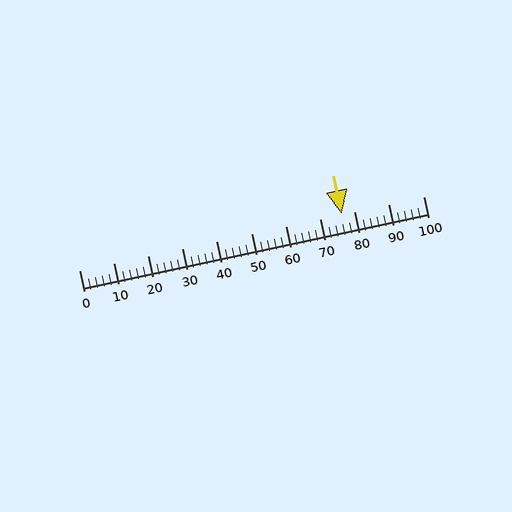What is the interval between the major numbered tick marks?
The major tick marks are spaced 10 units apart.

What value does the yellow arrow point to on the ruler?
The yellow arrow points to approximately 76.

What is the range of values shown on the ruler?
The ruler shows values from 0 to 100.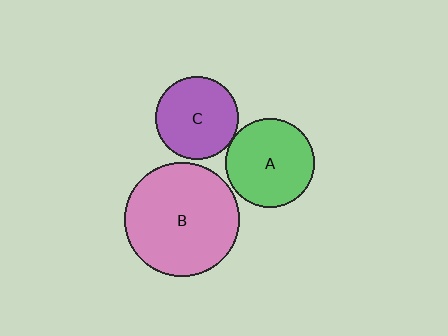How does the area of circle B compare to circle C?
Approximately 1.9 times.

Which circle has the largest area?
Circle B (pink).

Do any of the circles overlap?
No, none of the circles overlap.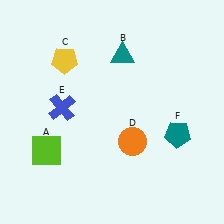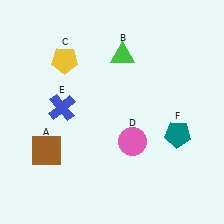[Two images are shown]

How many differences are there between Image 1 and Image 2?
There are 3 differences between the two images.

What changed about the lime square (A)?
In Image 1, A is lime. In Image 2, it changed to brown.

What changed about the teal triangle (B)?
In Image 1, B is teal. In Image 2, it changed to green.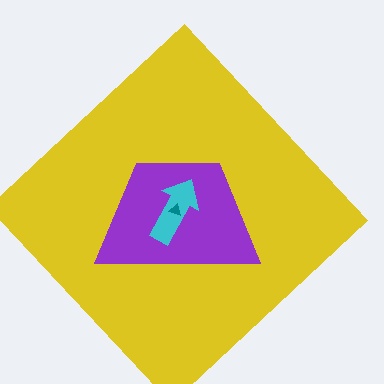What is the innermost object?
The teal triangle.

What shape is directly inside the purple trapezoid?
The cyan arrow.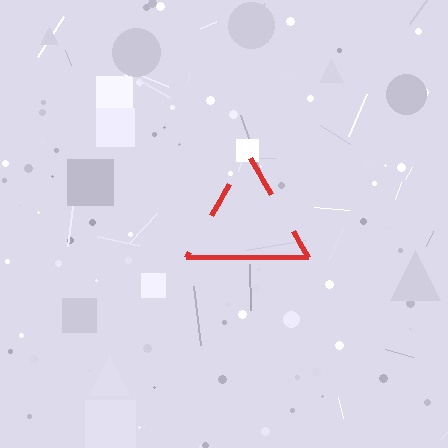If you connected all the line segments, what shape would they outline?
They would outline a triangle.